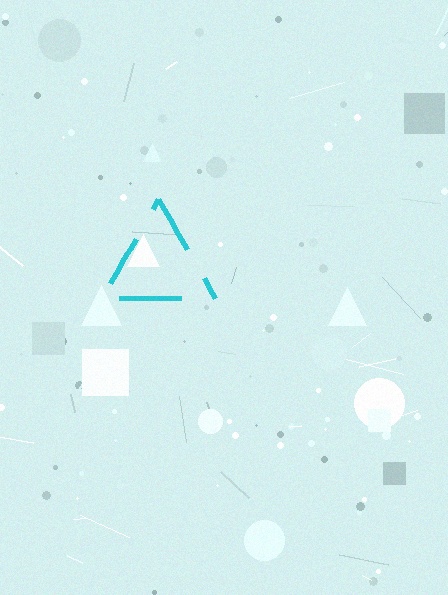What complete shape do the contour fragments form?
The contour fragments form a triangle.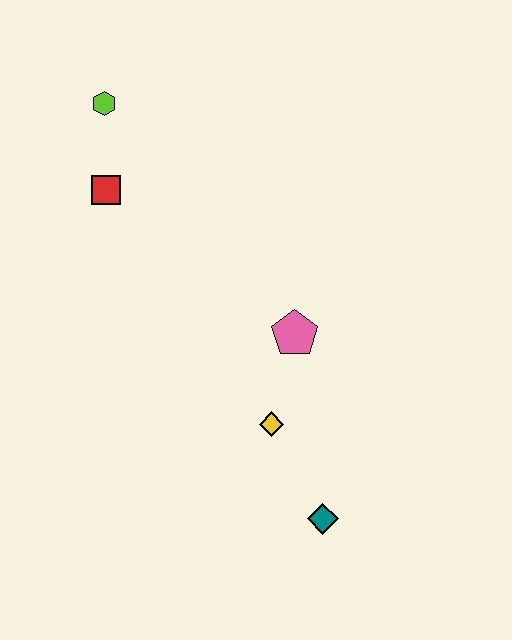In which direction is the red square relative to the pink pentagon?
The red square is to the left of the pink pentagon.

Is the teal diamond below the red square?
Yes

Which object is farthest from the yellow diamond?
The lime hexagon is farthest from the yellow diamond.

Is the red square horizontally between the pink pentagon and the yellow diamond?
No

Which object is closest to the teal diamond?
The yellow diamond is closest to the teal diamond.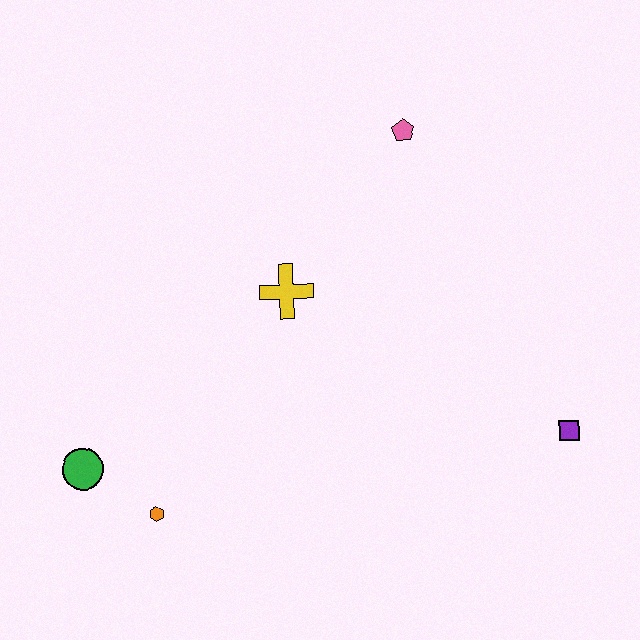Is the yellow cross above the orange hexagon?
Yes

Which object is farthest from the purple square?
The green circle is farthest from the purple square.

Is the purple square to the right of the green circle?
Yes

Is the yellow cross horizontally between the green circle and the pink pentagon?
Yes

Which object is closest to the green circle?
The orange hexagon is closest to the green circle.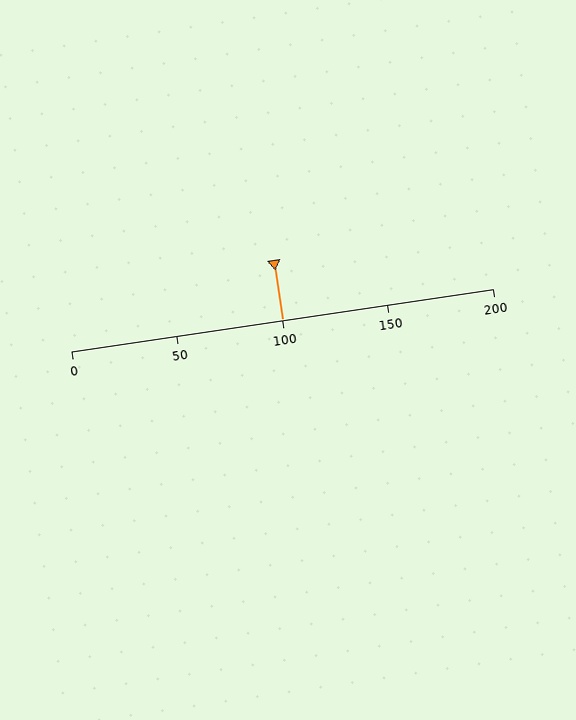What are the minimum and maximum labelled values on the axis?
The axis runs from 0 to 200.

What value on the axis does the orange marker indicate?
The marker indicates approximately 100.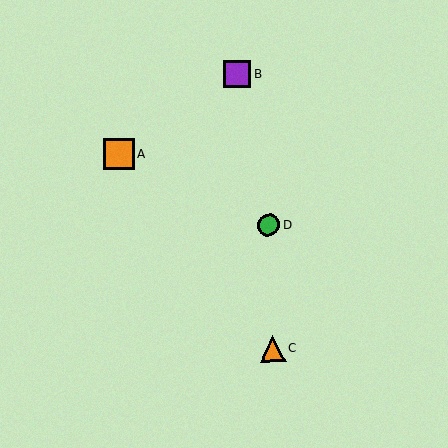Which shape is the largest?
The orange square (labeled A) is the largest.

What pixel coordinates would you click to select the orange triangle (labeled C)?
Click at (273, 349) to select the orange triangle C.